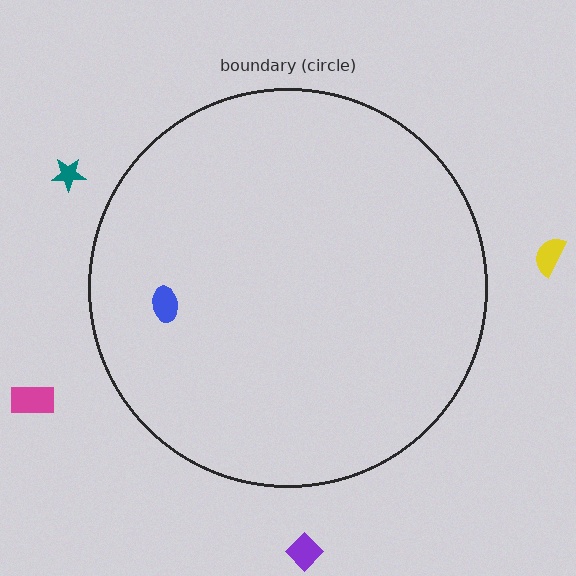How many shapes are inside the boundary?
1 inside, 4 outside.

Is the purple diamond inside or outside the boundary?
Outside.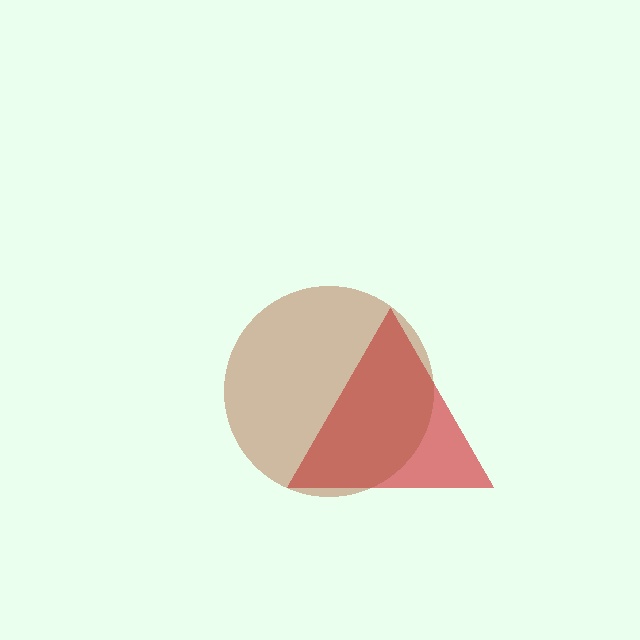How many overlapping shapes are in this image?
There are 2 overlapping shapes in the image.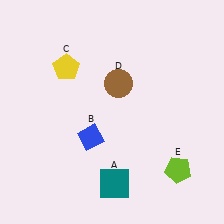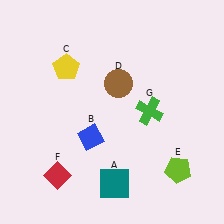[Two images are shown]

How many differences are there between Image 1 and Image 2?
There are 2 differences between the two images.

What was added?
A red diamond (F), a green cross (G) were added in Image 2.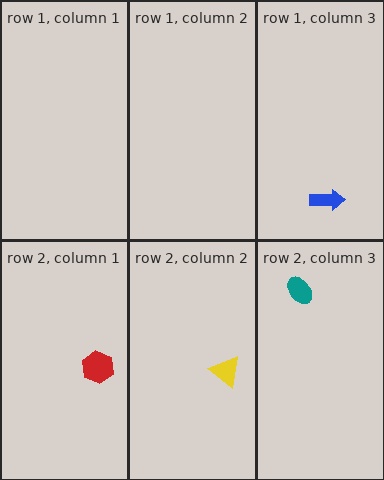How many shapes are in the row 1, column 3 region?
1.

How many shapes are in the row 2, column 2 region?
1.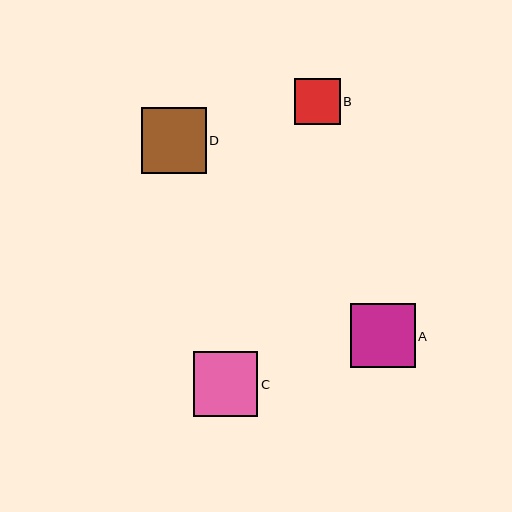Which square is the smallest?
Square B is the smallest with a size of approximately 46 pixels.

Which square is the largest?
Square D is the largest with a size of approximately 65 pixels.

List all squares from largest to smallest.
From largest to smallest: D, A, C, B.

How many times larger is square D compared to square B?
Square D is approximately 1.4 times the size of square B.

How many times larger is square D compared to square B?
Square D is approximately 1.4 times the size of square B.